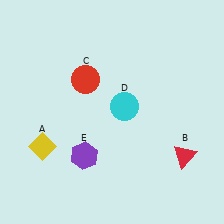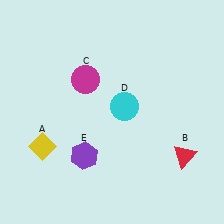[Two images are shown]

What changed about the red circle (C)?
In Image 1, C is red. In Image 2, it changed to magenta.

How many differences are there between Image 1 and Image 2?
There is 1 difference between the two images.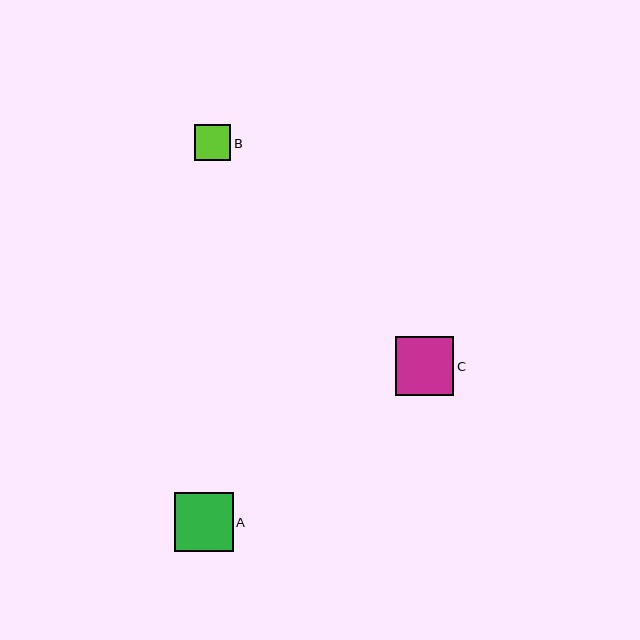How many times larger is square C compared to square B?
Square C is approximately 1.6 times the size of square B.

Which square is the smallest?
Square B is the smallest with a size of approximately 36 pixels.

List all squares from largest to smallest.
From largest to smallest: A, C, B.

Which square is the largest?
Square A is the largest with a size of approximately 59 pixels.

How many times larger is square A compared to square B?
Square A is approximately 1.6 times the size of square B.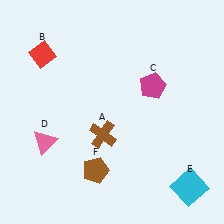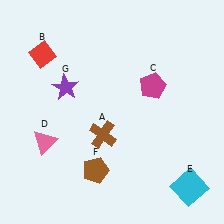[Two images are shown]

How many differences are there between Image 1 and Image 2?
There is 1 difference between the two images.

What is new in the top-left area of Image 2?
A purple star (G) was added in the top-left area of Image 2.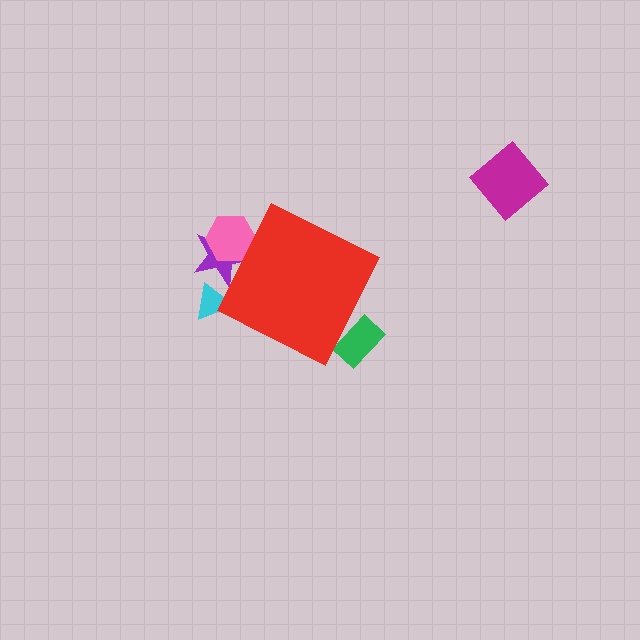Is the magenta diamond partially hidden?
No, the magenta diamond is fully visible.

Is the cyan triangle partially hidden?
Yes, the cyan triangle is partially hidden behind the red diamond.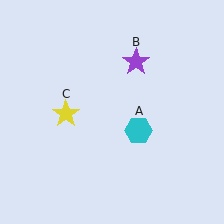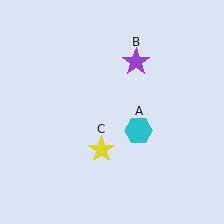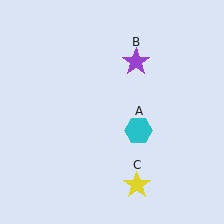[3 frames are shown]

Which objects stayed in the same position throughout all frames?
Cyan hexagon (object A) and purple star (object B) remained stationary.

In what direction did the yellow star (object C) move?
The yellow star (object C) moved down and to the right.